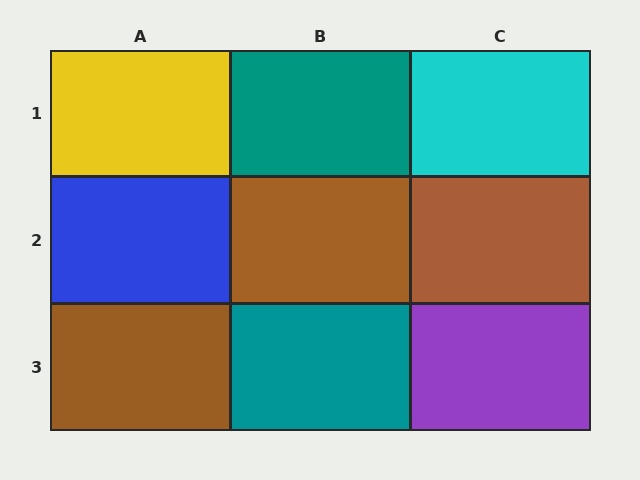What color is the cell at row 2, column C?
Brown.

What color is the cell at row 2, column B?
Brown.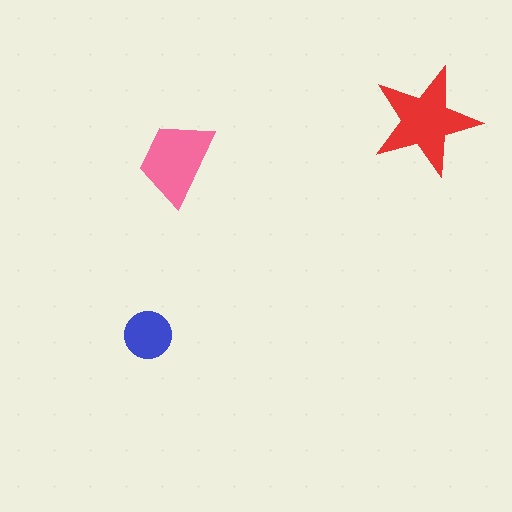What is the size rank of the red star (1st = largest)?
1st.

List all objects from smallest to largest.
The blue circle, the pink trapezoid, the red star.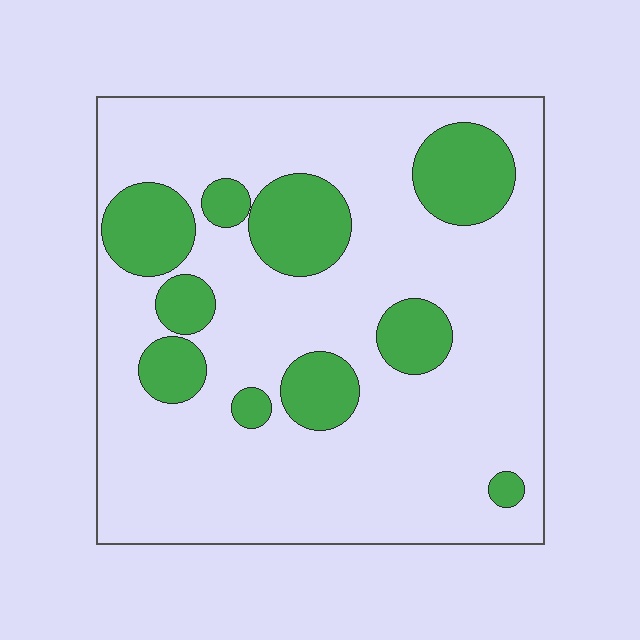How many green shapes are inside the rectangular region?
10.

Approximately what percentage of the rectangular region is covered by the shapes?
Approximately 20%.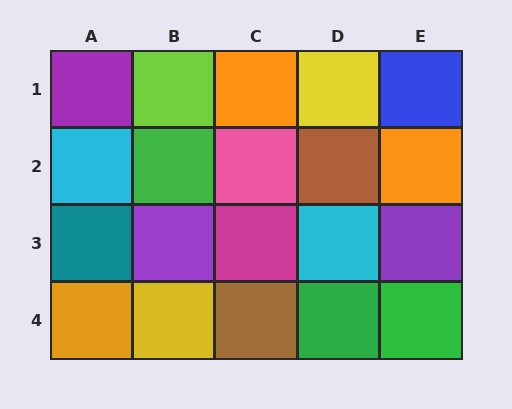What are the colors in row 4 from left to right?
Orange, yellow, brown, green, green.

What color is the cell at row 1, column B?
Lime.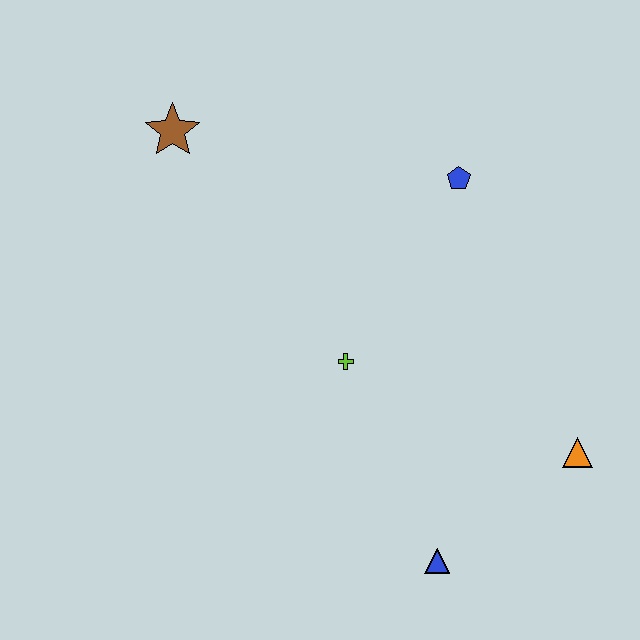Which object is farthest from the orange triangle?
The brown star is farthest from the orange triangle.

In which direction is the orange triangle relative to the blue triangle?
The orange triangle is to the right of the blue triangle.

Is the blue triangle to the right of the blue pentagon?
No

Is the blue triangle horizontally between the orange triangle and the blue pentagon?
No